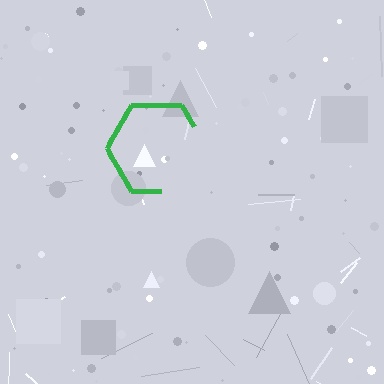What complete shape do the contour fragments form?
The contour fragments form a hexagon.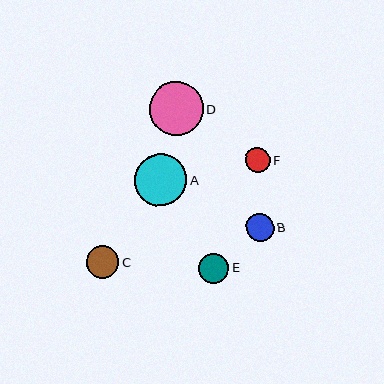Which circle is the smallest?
Circle F is the smallest with a size of approximately 25 pixels.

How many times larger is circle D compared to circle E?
Circle D is approximately 1.8 times the size of circle E.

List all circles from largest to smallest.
From largest to smallest: D, A, C, E, B, F.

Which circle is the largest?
Circle D is the largest with a size of approximately 54 pixels.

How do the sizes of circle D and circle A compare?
Circle D and circle A are approximately the same size.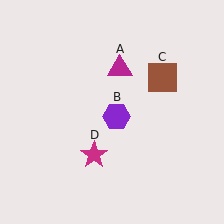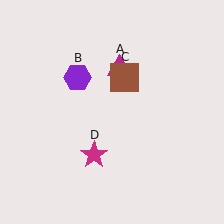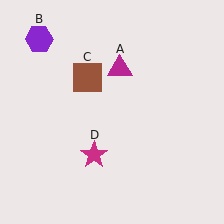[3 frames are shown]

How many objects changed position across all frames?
2 objects changed position: purple hexagon (object B), brown square (object C).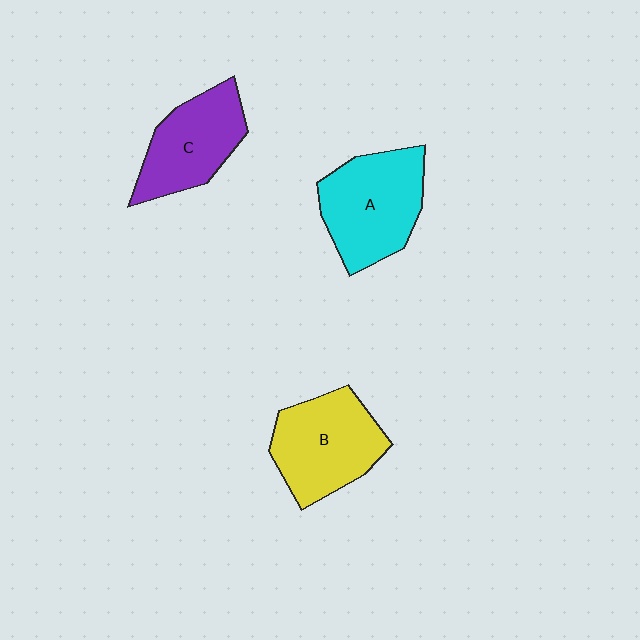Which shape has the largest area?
Shape A (cyan).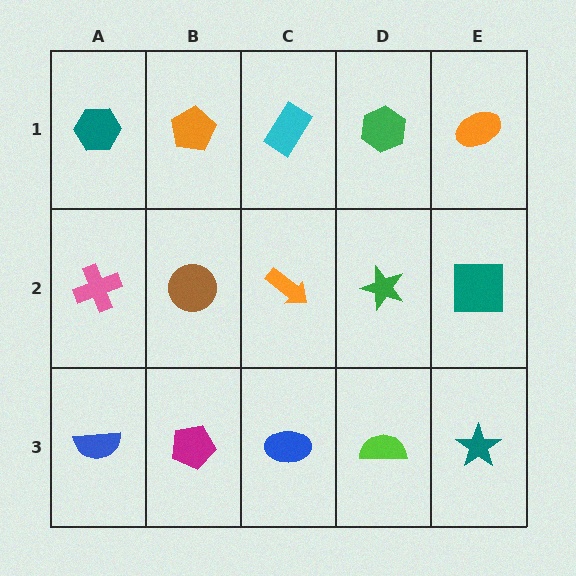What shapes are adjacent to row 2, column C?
A cyan rectangle (row 1, column C), a blue ellipse (row 3, column C), a brown circle (row 2, column B), a green star (row 2, column D).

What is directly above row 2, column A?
A teal hexagon.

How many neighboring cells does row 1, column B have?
3.